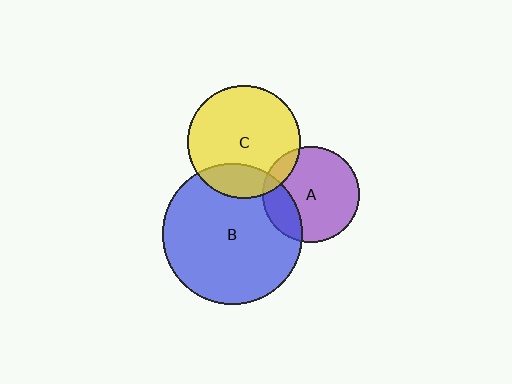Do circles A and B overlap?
Yes.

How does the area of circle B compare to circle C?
Approximately 1.5 times.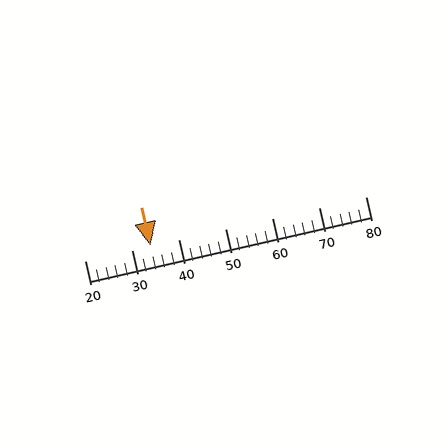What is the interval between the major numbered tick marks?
The major tick marks are spaced 10 units apart.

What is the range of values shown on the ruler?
The ruler shows values from 20 to 80.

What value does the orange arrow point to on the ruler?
The orange arrow points to approximately 34.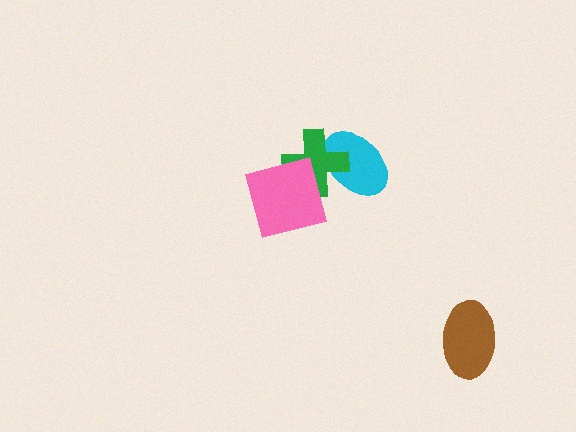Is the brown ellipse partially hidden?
No, no other shape covers it.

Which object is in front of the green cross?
The pink square is in front of the green cross.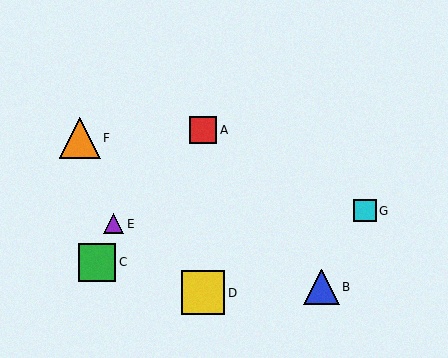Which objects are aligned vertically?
Objects A, D are aligned vertically.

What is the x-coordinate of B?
Object B is at x≈321.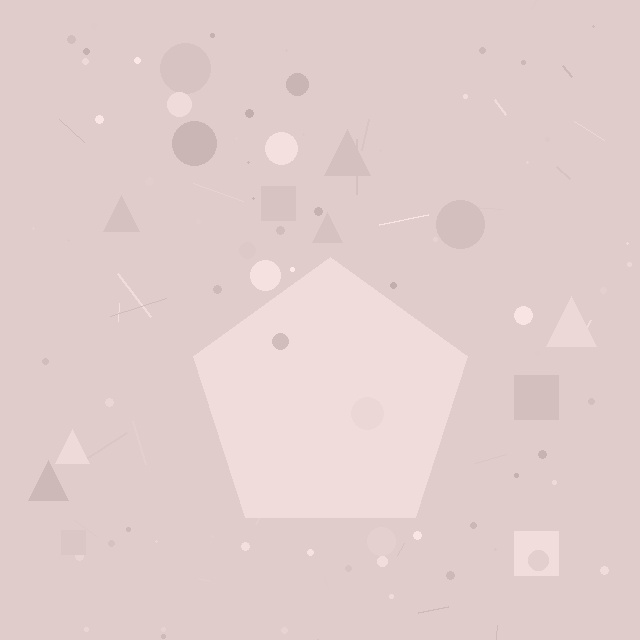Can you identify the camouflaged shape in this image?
The camouflaged shape is a pentagon.